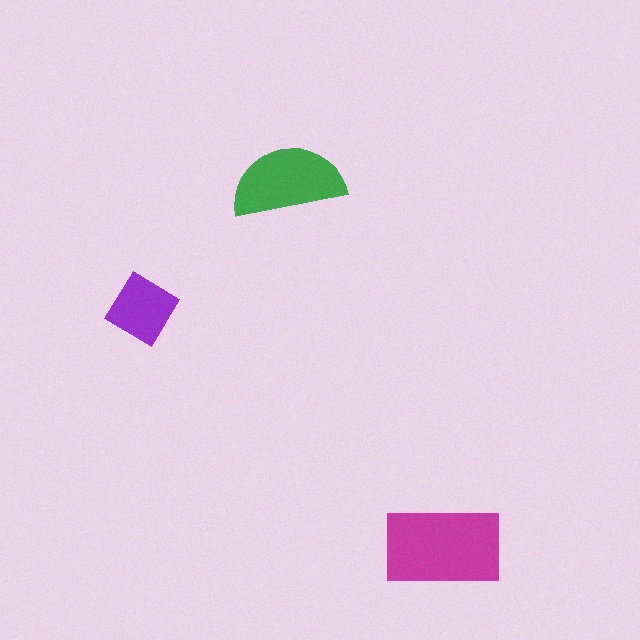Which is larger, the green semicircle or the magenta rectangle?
The magenta rectangle.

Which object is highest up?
The green semicircle is topmost.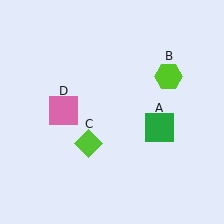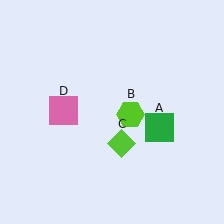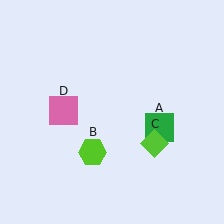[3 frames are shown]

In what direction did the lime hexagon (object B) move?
The lime hexagon (object B) moved down and to the left.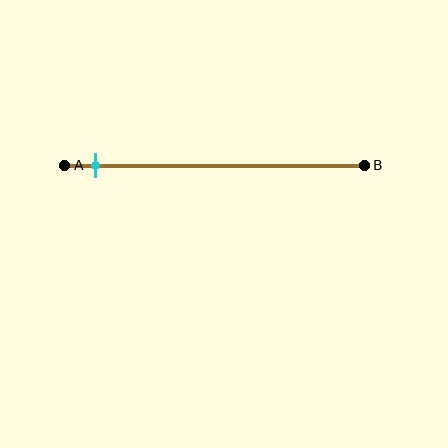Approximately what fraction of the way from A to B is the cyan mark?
The cyan mark is approximately 10% of the way from A to B.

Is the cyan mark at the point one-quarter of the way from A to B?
No, the mark is at about 10% from A, not at the 25% one-quarter point.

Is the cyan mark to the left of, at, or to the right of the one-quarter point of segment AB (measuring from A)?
The cyan mark is to the left of the one-quarter point of segment AB.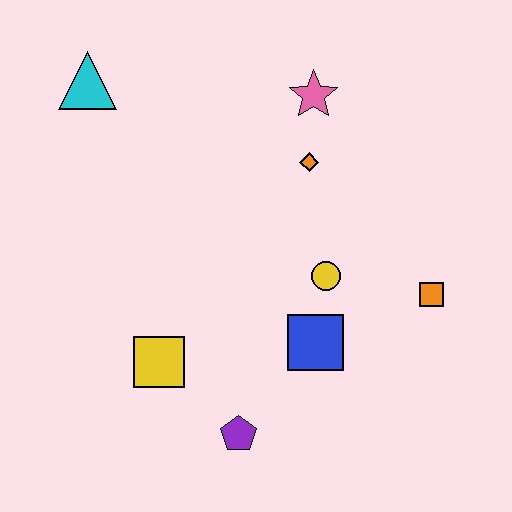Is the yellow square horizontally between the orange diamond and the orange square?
No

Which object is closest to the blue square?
The yellow circle is closest to the blue square.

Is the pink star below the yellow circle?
No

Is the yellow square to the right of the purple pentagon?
No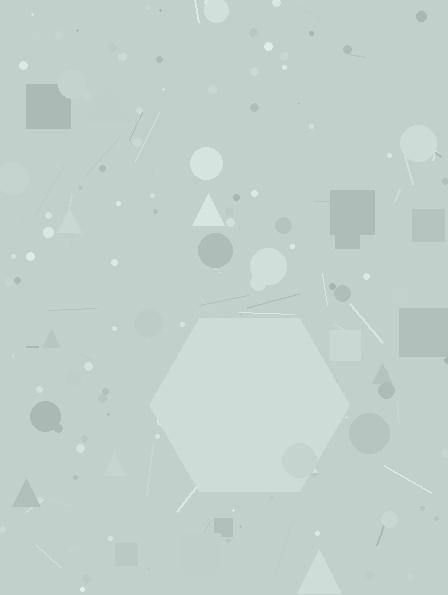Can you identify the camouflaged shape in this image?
The camouflaged shape is a hexagon.